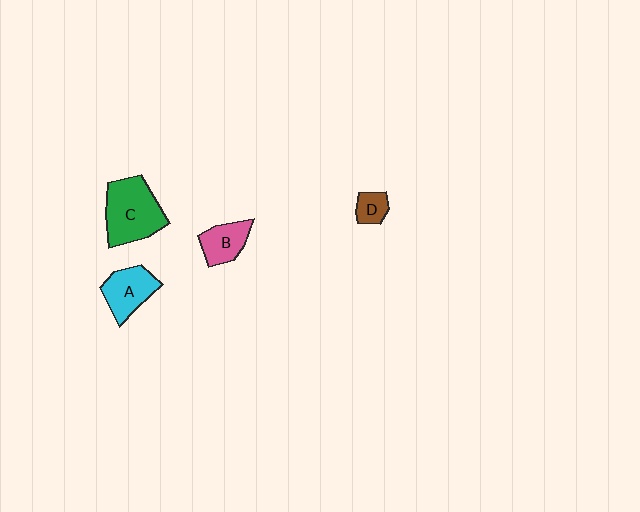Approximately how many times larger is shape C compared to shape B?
Approximately 1.9 times.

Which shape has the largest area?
Shape C (green).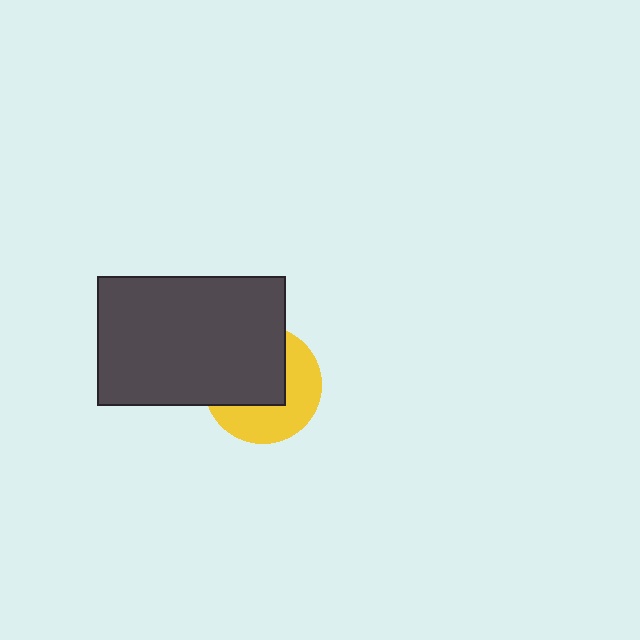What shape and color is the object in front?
The object in front is a dark gray rectangle.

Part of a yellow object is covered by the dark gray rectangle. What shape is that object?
It is a circle.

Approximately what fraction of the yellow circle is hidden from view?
Roughly 52% of the yellow circle is hidden behind the dark gray rectangle.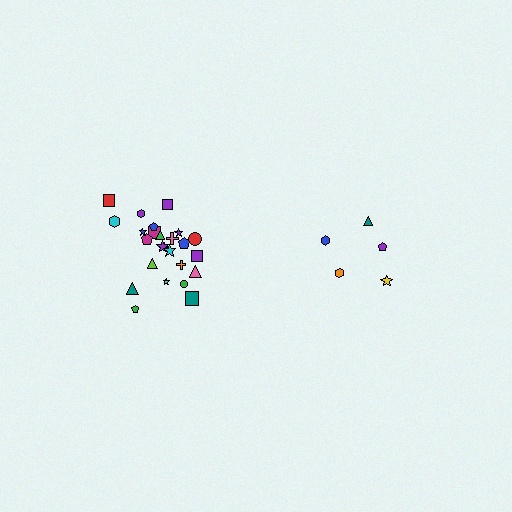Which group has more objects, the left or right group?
The left group.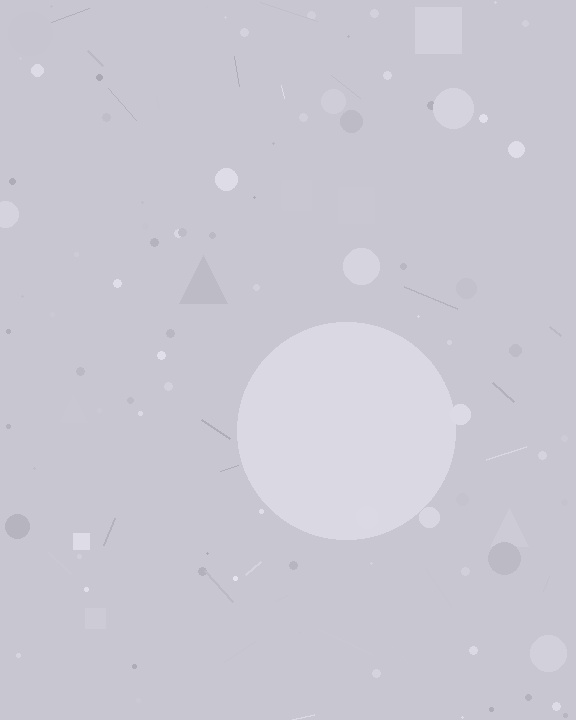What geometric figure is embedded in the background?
A circle is embedded in the background.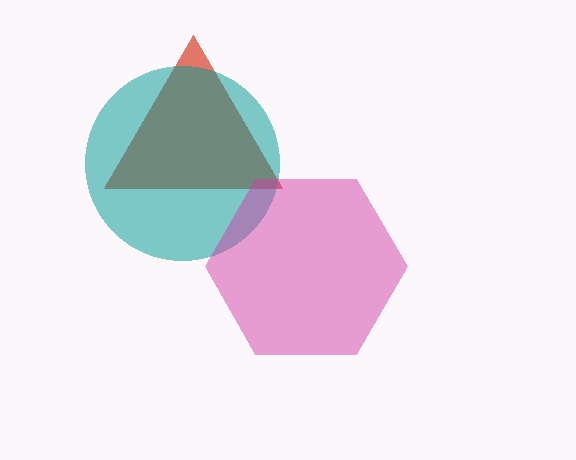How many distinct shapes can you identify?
There are 3 distinct shapes: a red triangle, a teal circle, a magenta hexagon.